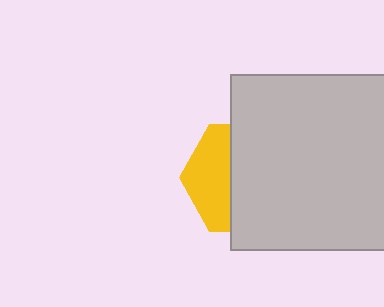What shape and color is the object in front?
The object in front is a light gray square.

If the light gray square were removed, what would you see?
You would see the complete yellow hexagon.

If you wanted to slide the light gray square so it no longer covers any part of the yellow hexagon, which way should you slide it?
Slide it right — that is the most direct way to separate the two shapes.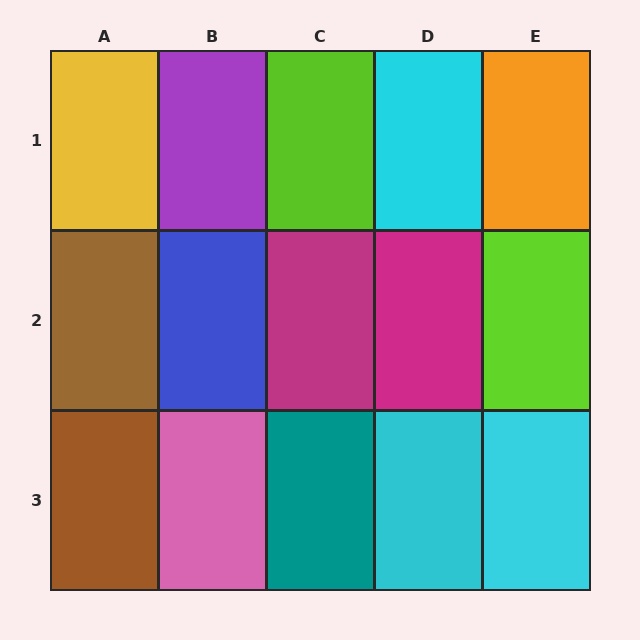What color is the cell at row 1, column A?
Yellow.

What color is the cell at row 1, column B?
Purple.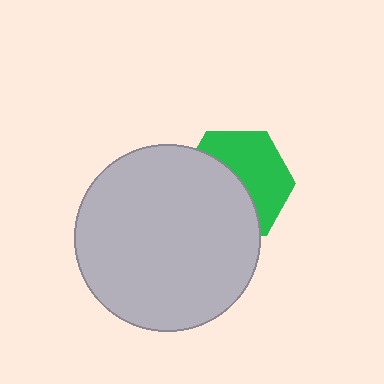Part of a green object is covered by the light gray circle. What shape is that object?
It is a hexagon.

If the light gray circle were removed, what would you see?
You would see the complete green hexagon.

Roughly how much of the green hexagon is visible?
About half of it is visible (roughly 50%).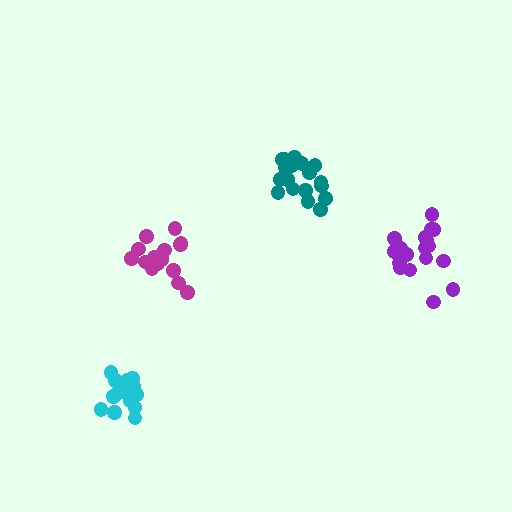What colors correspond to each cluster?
The clusters are colored: magenta, teal, cyan, purple.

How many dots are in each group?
Group 1: 16 dots, Group 2: 18 dots, Group 3: 15 dots, Group 4: 18 dots (67 total).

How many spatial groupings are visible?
There are 4 spatial groupings.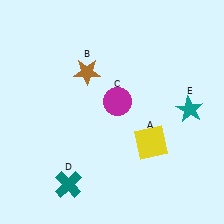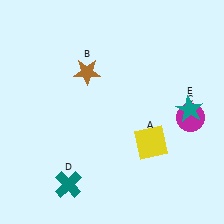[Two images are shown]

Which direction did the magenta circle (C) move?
The magenta circle (C) moved right.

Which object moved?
The magenta circle (C) moved right.